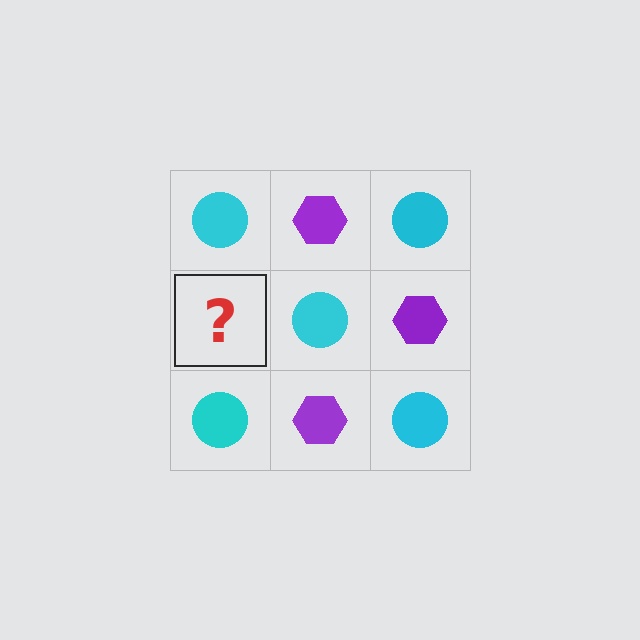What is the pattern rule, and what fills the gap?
The rule is that it alternates cyan circle and purple hexagon in a checkerboard pattern. The gap should be filled with a purple hexagon.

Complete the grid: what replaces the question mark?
The question mark should be replaced with a purple hexagon.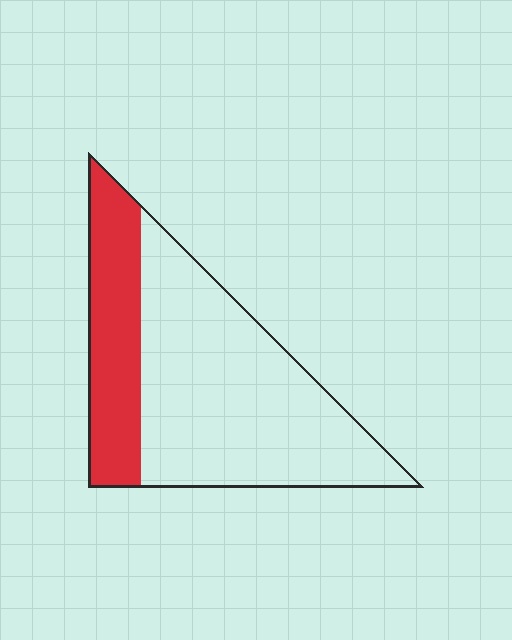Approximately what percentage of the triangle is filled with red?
Approximately 30%.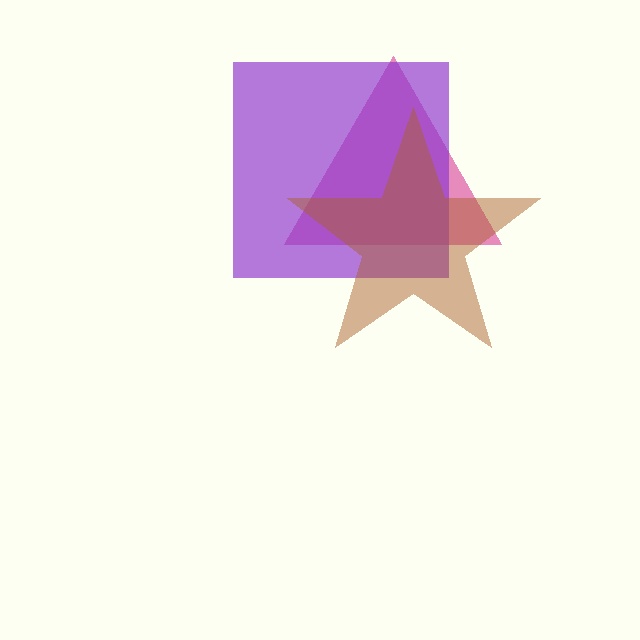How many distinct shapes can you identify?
There are 3 distinct shapes: a magenta triangle, a purple square, a brown star.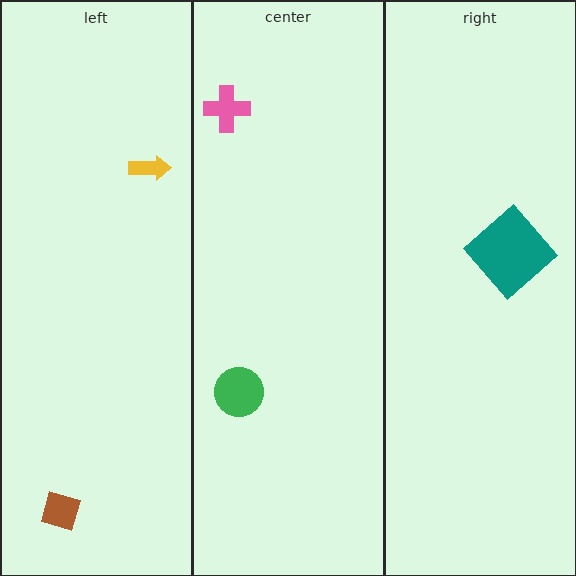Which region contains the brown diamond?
The left region.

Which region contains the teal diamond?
The right region.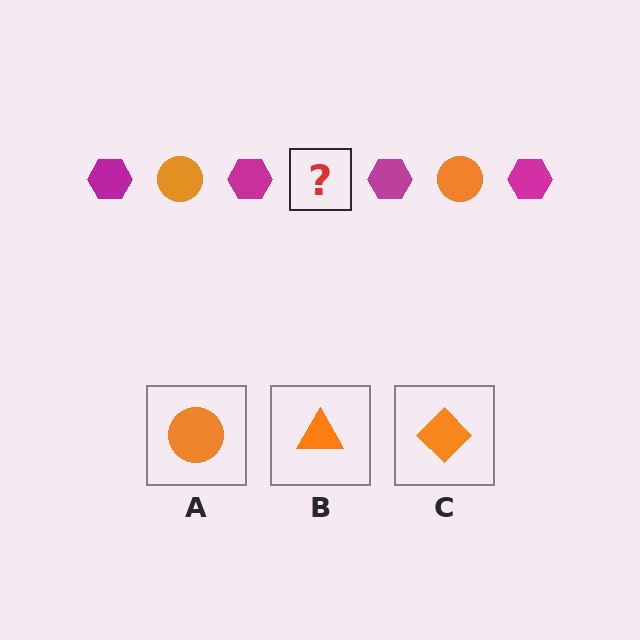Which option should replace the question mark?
Option A.